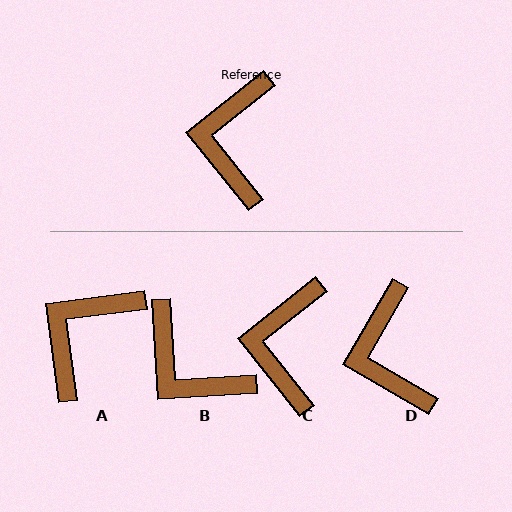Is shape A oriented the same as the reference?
No, it is off by about 31 degrees.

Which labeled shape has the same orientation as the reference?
C.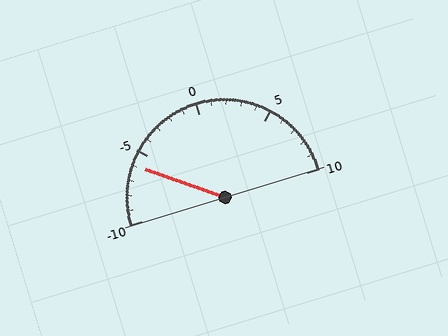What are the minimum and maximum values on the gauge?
The gauge ranges from -10 to 10.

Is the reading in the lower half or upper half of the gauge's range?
The reading is in the lower half of the range (-10 to 10).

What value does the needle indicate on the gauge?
The needle indicates approximately -6.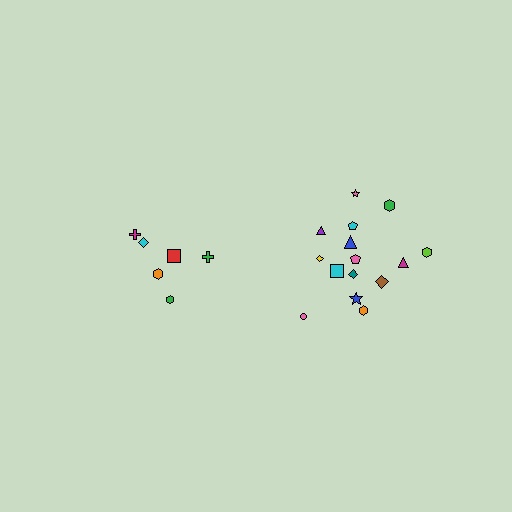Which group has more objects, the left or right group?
The right group.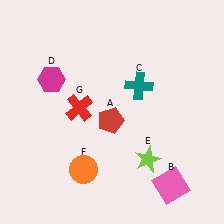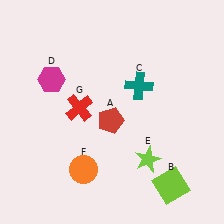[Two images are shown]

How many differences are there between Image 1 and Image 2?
There is 1 difference between the two images.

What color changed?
The square (B) changed from pink in Image 1 to lime in Image 2.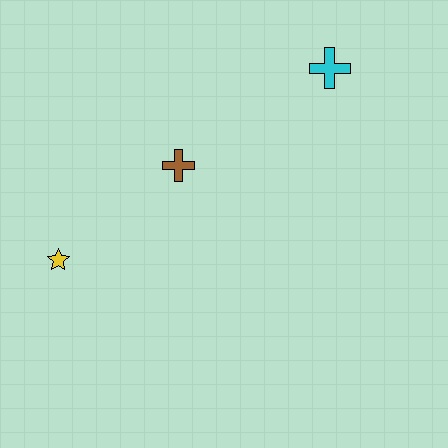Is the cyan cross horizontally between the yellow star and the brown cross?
No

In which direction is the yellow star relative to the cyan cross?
The yellow star is to the left of the cyan cross.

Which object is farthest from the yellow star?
The cyan cross is farthest from the yellow star.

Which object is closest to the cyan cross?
The brown cross is closest to the cyan cross.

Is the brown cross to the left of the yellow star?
No